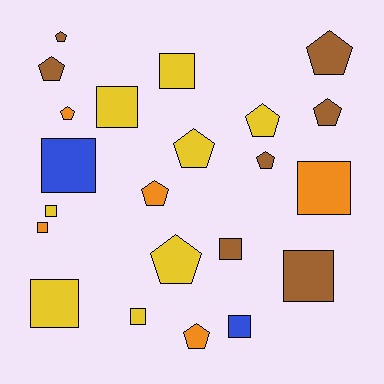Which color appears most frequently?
Yellow, with 8 objects.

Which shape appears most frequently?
Square, with 11 objects.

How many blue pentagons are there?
There are no blue pentagons.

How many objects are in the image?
There are 22 objects.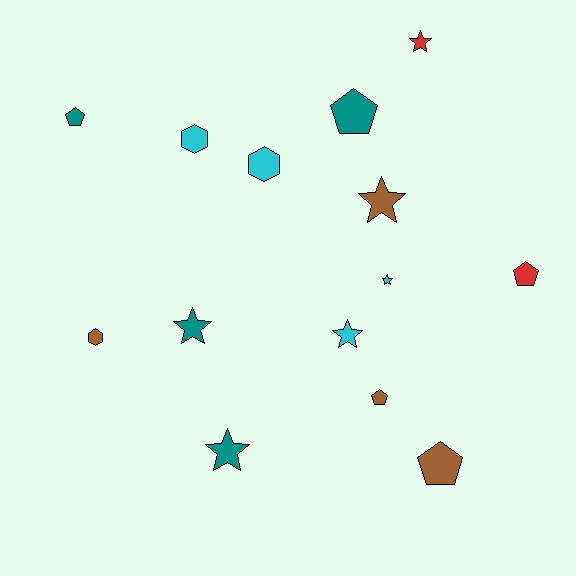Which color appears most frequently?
Cyan, with 4 objects.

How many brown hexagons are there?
There is 1 brown hexagon.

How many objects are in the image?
There are 14 objects.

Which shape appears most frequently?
Star, with 6 objects.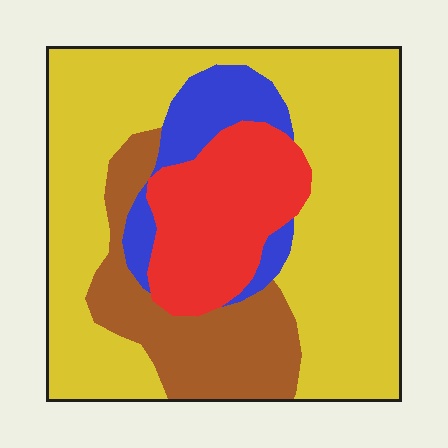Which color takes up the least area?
Blue, at roughly 10%.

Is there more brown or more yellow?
Yellow.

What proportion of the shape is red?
Red covers 17% of the shape.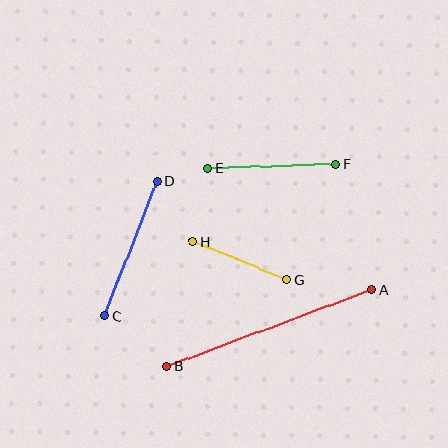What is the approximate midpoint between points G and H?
The midpoint is at approximately (240, 260) pixels.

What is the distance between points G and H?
The distance is approximately 102 pixels.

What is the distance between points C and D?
The distance is approximately 144 pixels.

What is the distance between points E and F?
The distance is approximately 128 pixels.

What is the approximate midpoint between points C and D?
The midpoint is at approximately (131, 249) pixels.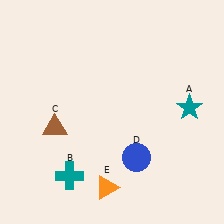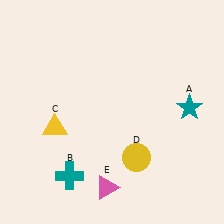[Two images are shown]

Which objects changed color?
C changed from brown to yellow. D changed from blue to yellow. E changed from orange to pink.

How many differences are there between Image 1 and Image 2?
There are 3 differences between the two images.